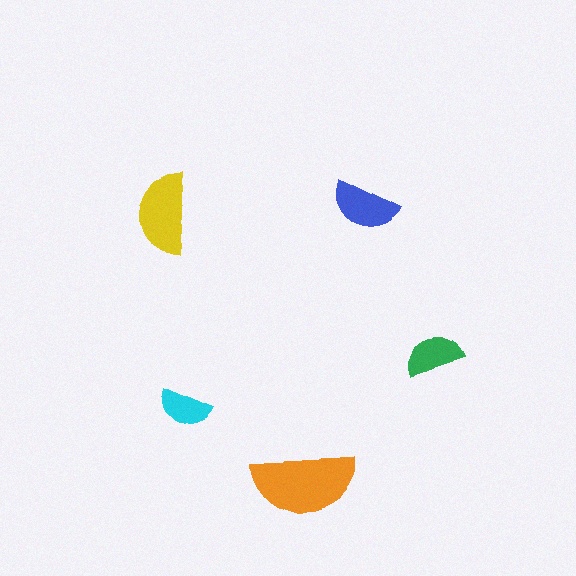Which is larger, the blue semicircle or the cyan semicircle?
The blue one.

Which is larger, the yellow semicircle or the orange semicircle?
The orange one.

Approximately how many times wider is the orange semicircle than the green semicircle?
About 2 times wider.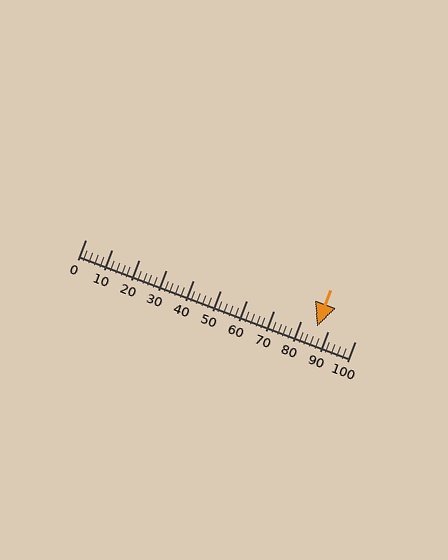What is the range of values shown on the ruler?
The ruler shows values from 0 to 100.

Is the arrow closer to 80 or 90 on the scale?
The arrow is closer to 90.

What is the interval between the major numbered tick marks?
The major tick marks are spaced 10 units apart.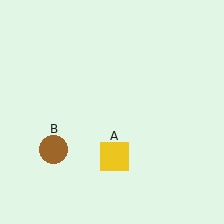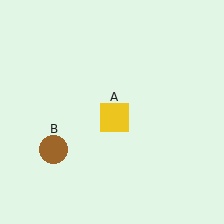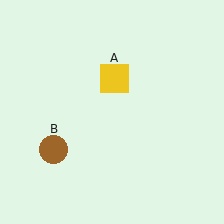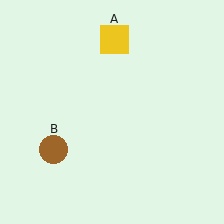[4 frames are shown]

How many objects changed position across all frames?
1 object changed position: yellow square (object A).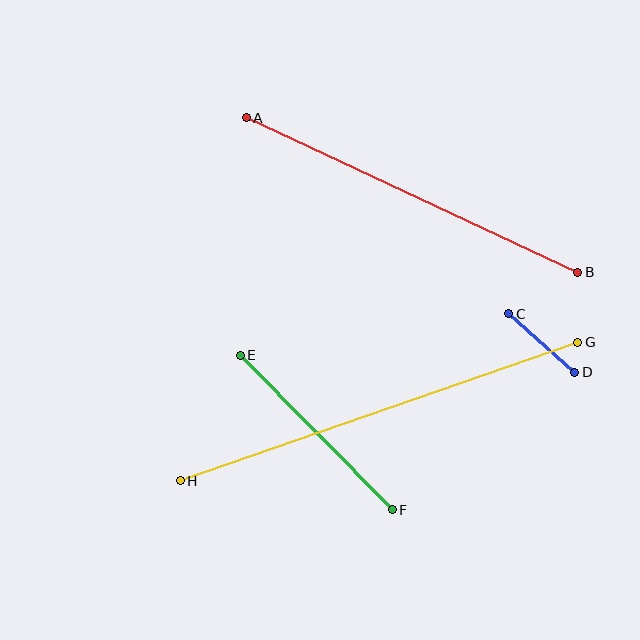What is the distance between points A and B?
The distance is approximately 366 pixels.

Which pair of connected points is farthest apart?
Points G and H are farthest apart.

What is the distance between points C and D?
The distance is approximately 88 pixels.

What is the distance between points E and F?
The distance is approximately 216 pixels.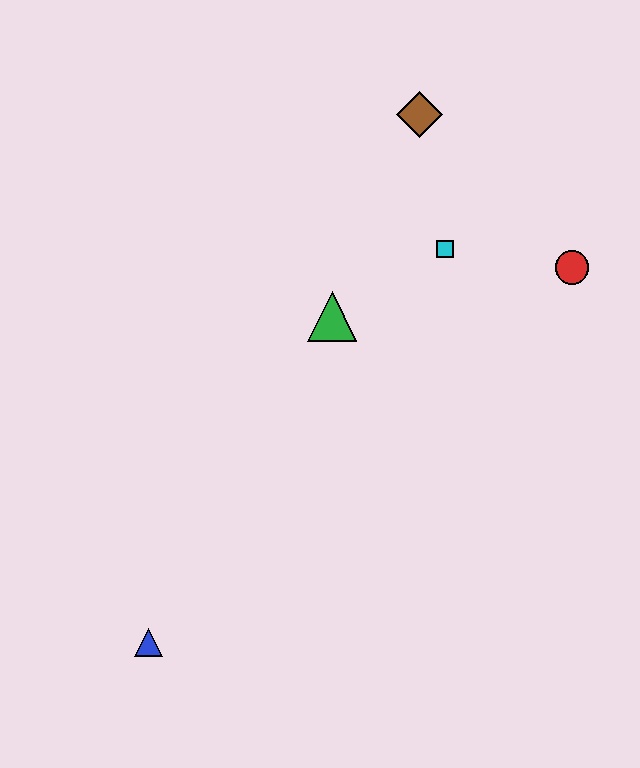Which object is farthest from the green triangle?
The blue triangle is farthest from the green triangle.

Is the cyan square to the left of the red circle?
Yes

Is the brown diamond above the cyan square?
Yes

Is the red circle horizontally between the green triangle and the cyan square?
No